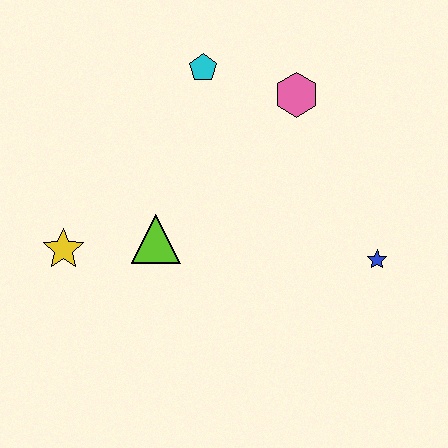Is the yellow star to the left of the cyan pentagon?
Yes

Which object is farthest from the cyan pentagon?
The blue star is farthest from the cyan pentagon.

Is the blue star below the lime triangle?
Yes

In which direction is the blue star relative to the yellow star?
The blue star is to the right of the yellow star.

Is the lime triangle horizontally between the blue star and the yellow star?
Yes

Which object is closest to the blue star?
The pink hexagon is closest to the blue star.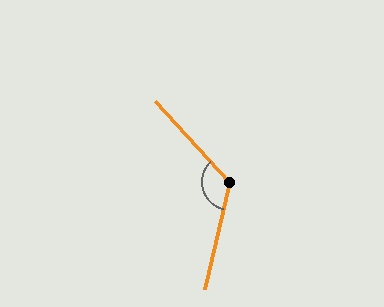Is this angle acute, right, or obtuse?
It is obtuse.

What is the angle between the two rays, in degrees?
Approximately 124 degrees.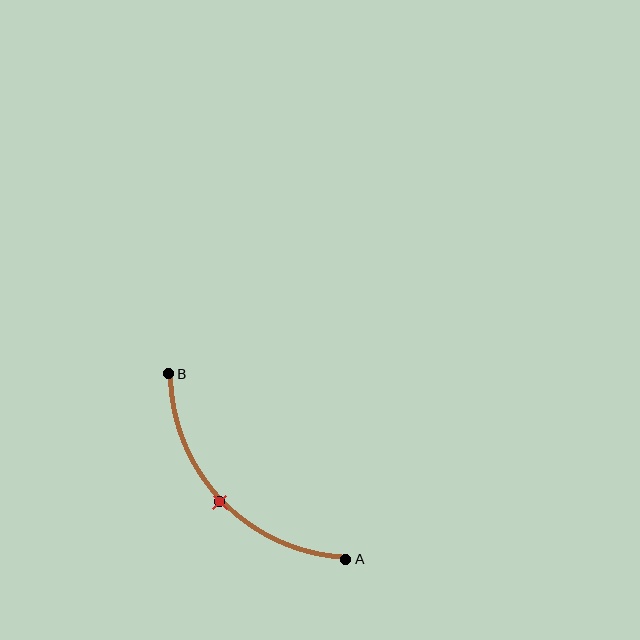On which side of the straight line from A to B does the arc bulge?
The arc bulges below and to the left of the straight line connecting A and B.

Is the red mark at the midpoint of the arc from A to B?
Yes. The red mark lies on the arc at equal arc-length from both A and B — it is the arc midpoint.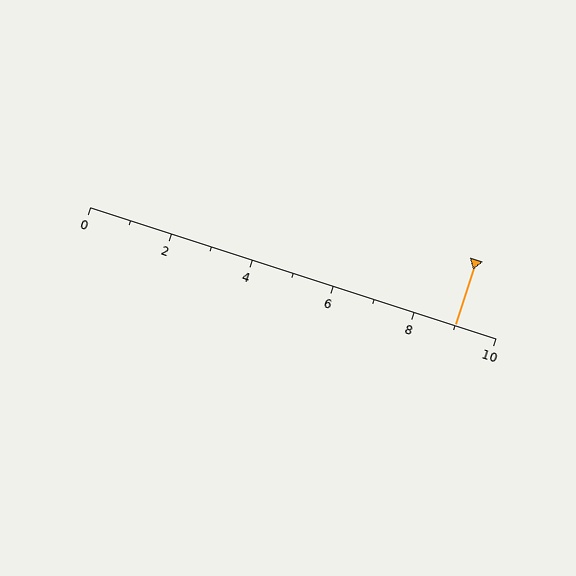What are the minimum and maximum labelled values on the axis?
The axis runs from 0 to 10.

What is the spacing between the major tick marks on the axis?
The major ticks are spaced 2 apart.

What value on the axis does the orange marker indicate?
The marker indicates approximately 9.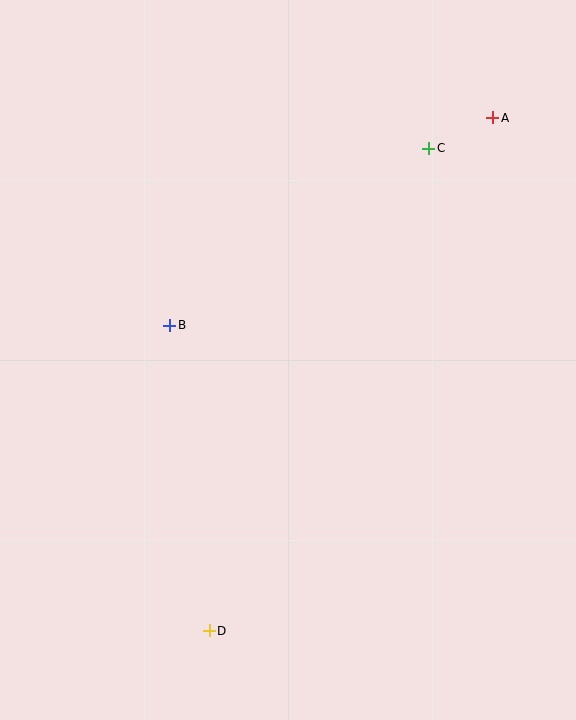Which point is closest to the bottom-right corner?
Point D is closest to the bottom-right corner.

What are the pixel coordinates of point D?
Point D is at (209, 631).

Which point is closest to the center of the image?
Point B at (170, 325) is closest to the center.